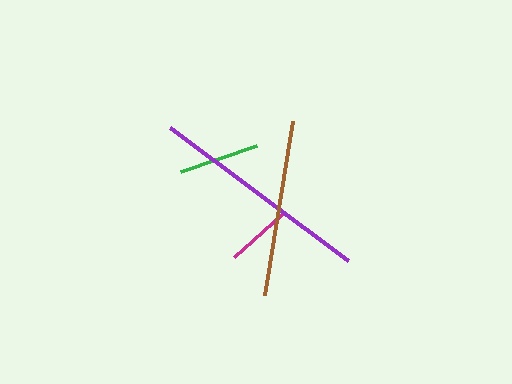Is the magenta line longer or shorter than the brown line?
The brown line is longer than the magenta line.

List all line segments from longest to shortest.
From longest to shortest: purple, brown, green, magenta.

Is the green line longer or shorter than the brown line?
The brown line is longer than the green line.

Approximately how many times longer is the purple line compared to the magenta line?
The purple line is approximately 3.5 times the length of the magenta line.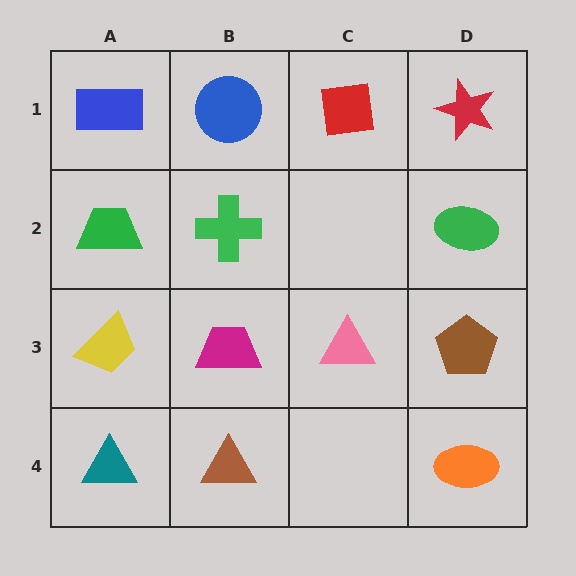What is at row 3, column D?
A brown pentagon.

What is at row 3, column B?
A magenta trapezoid.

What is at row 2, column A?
A green trapezoid.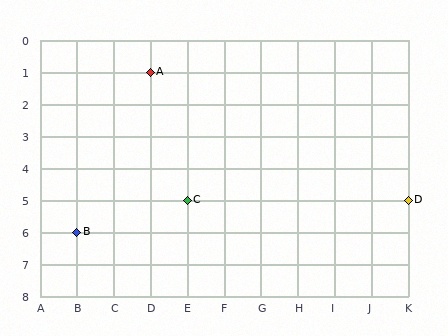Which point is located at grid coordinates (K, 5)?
Point D is at (K, 5).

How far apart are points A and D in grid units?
Points A and D are 7 columns and 4 rows apart (about 8.1 grid units diagonally).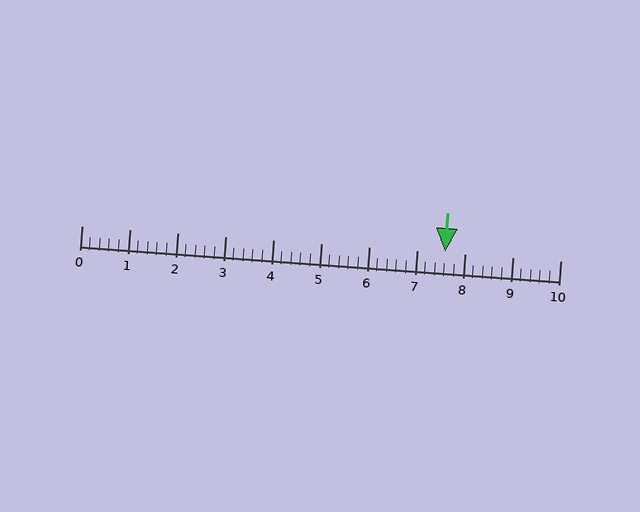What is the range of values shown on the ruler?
The ruler shows values from 0 to 10.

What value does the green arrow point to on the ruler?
The green arrow points to approximately 7.6.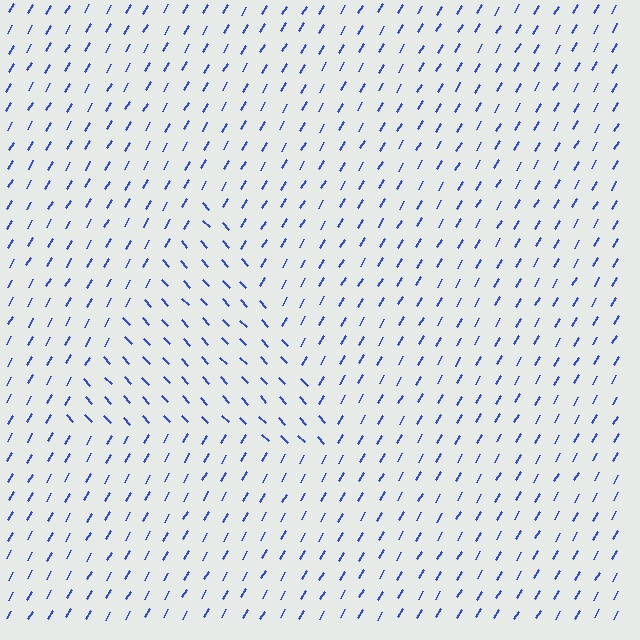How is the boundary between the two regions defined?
The boundary is defined purely by a change in line orientation (approximately 73 degrees difference). All lines are the same color and thickness.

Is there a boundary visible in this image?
Yes, there is a texture boundary formed by a change in line orientation.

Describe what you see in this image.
The image is filled with small blue line segments. A triangle region in the image has lines oriented differently from the surrounding lines, creating a visible texture boundary.